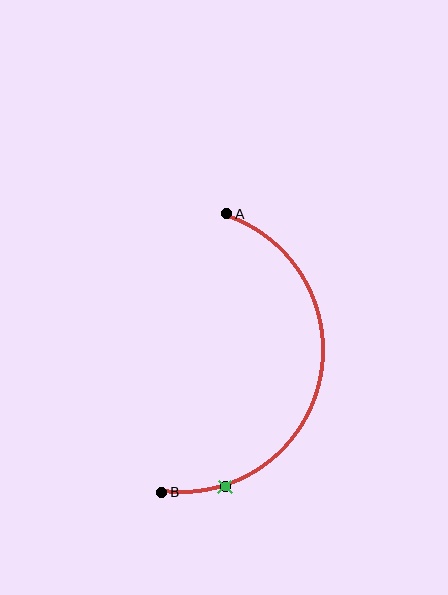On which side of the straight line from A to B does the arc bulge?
The arc bulges to the right of the straight line connecting A and B.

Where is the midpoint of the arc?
The arc midpoint is the point on the curve farthest from the straight line joining A and B. It sits to the right of that line.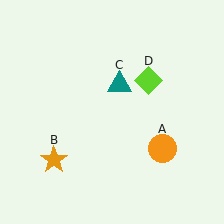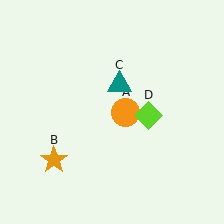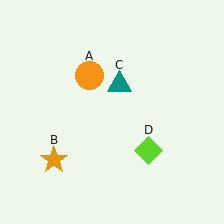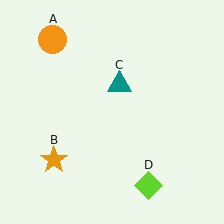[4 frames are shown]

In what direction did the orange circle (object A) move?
The orange circle (object A) moved up and to the left.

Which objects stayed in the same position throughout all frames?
Orange star (object B) and teal triangle (object C) remained stationary.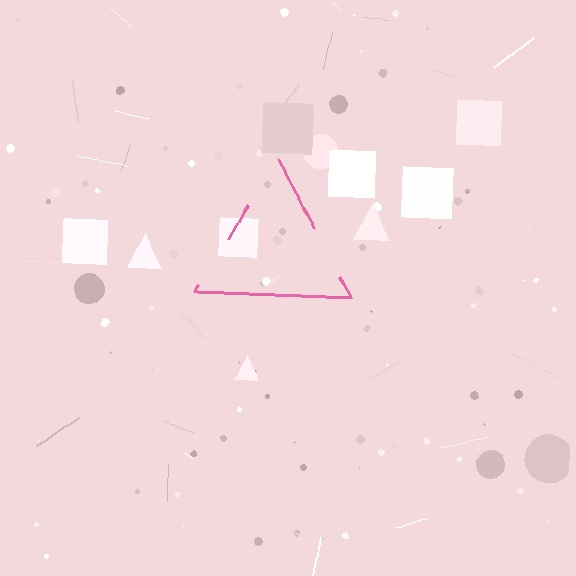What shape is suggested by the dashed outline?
The dashed outline suggests a triangle.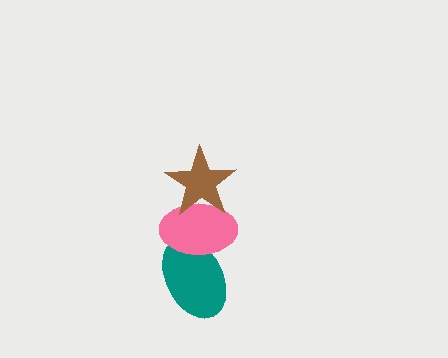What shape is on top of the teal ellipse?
The pink ellipse is on top of the teal ellipse.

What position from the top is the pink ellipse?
The pink ellipse is 2nd from the top.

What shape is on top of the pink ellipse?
The brown star is on top of the pink ellipse.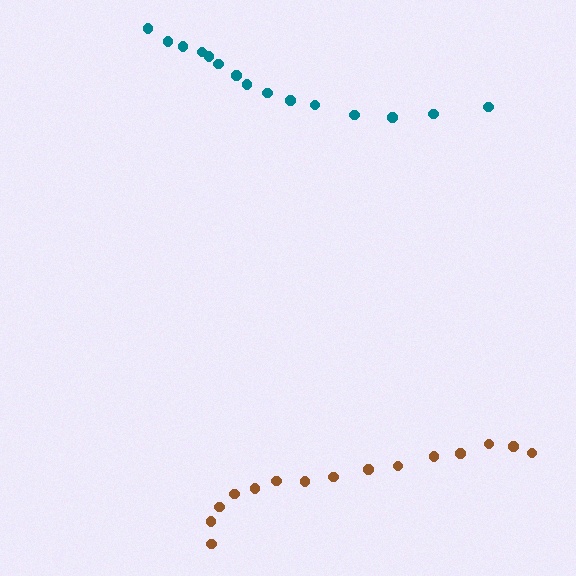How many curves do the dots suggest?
There are 2 distinct paths.